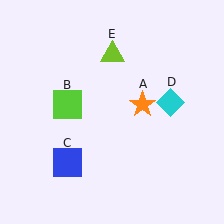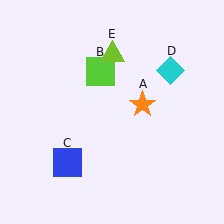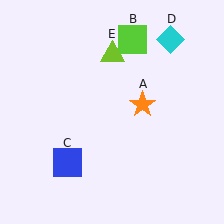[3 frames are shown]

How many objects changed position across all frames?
2 objects changed position: lime square (object B), cyan diamond (object D).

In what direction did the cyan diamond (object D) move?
The cyan diamond (object D) moved up.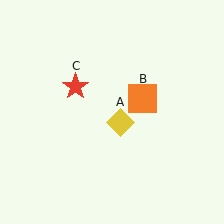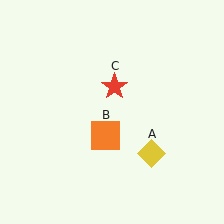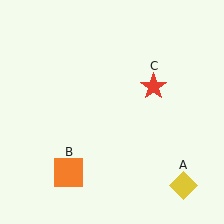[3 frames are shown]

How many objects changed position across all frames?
3 objects changed position: yellow diamond (object A), orange square (object B), red star (object C).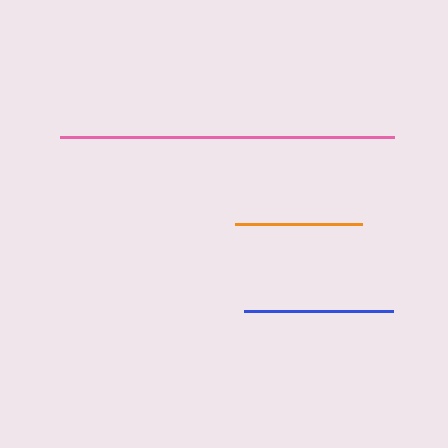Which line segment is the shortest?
The orange line is the shortest at approximately 127 pixels.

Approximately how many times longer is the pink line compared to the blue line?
The pink line is approximately 2.2 times the length of the blue line.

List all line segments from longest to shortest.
From longest to shortest: pink, blue, orange.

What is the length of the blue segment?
The blue segment is approximately 149 pixels long.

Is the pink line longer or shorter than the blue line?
The pink line is longer than the blue line.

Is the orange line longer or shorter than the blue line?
The blue line is longer than the orange line.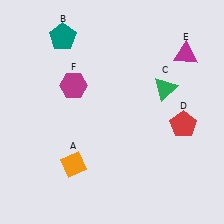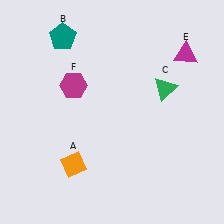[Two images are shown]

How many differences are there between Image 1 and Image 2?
There is 1 difference between the two images.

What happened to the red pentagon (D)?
The red pentagon (D) was removed in Image 2. It was in the bottom-right area of Image 1.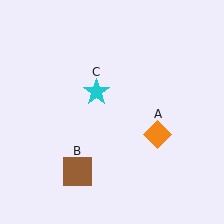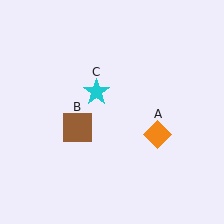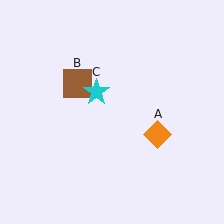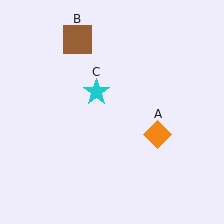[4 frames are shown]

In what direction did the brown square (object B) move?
The brown square (object B) moved up.